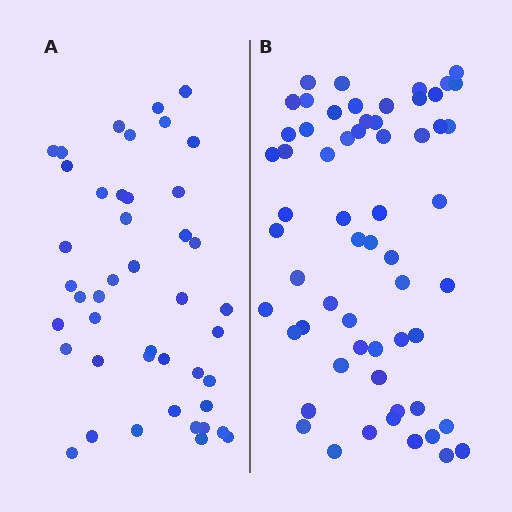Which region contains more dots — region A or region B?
Region B (the right region) has more dots.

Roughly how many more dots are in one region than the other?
Region B has approximately 15 more dots than region A.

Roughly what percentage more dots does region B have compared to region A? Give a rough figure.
About 35% more.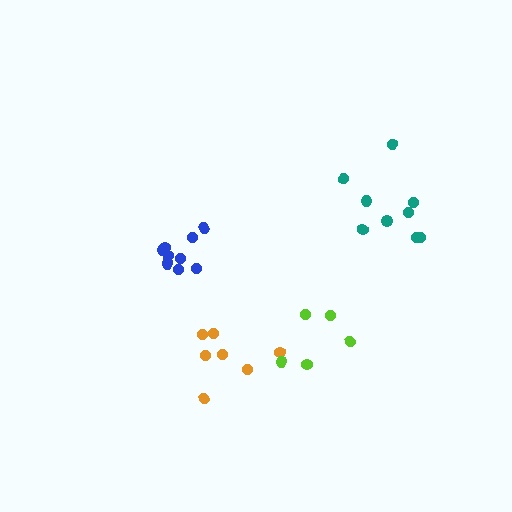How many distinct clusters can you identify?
There are 4 distinct clusters.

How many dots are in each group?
Group 1: 7 dots, Group 2: 10 dots, Group 3: 9 dots, Group 4: 5 dots (31 total).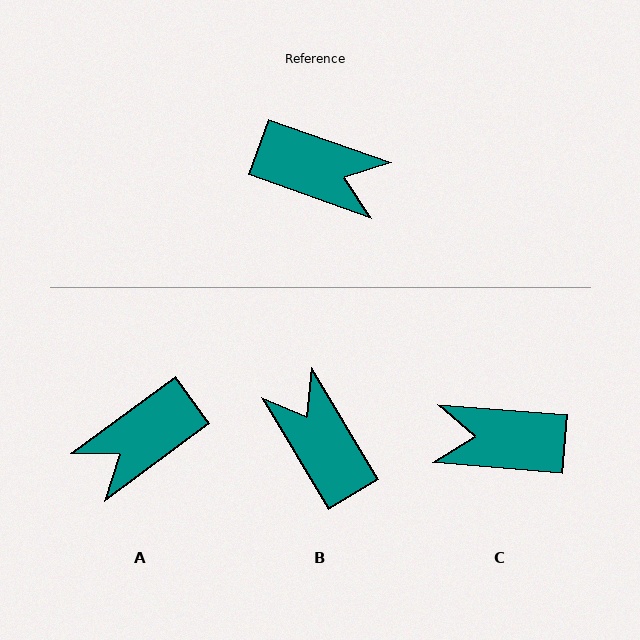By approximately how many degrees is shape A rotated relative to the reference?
Approximately 124 degrees clockwise.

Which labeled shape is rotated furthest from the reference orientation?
C, about 165 degrees away.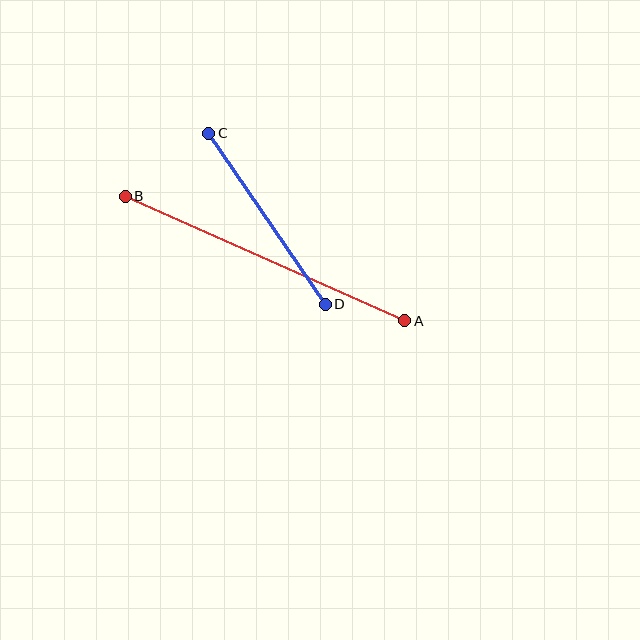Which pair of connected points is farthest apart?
Points A and B are farthest apart.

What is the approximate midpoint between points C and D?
The midpoint is at approximately (267, 219) pixels.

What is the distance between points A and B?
The distance is approximately 305 pixels.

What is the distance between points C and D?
The distance is approximately 207 pixels.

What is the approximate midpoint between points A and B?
The midpoint is at approximately (265, 258) pixels.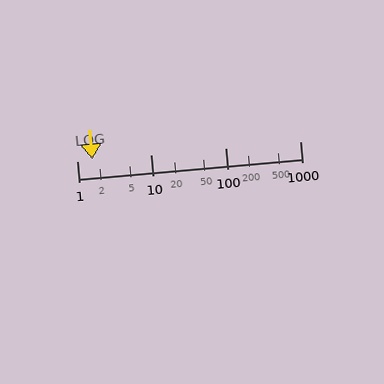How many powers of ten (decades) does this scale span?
The scale spans 3 decades, from 1 to 1000.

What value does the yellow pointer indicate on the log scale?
The pointer indicates approximately 1.6.